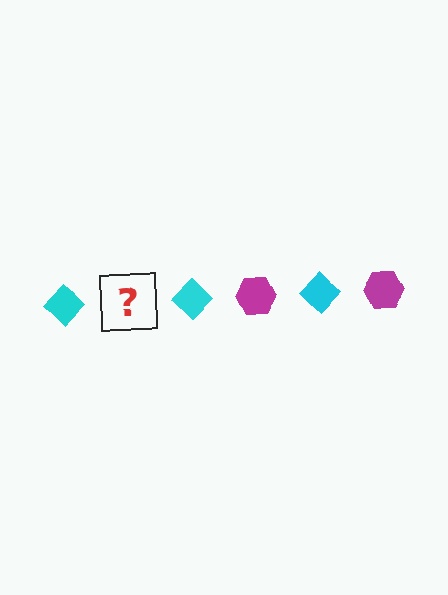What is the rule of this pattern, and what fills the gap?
The rule is that the pattern alternates between cyan diamond and magenta hexagon. The gap should be filled with a magenta hexagon.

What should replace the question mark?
The question mark should be replaced with a magenta hexagon.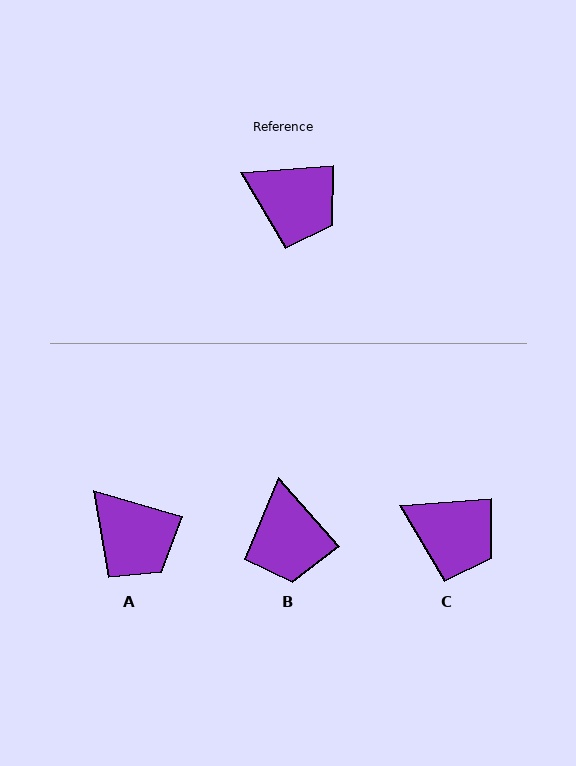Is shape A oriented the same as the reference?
No, it is off by about 20 degrees.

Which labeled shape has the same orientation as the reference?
C.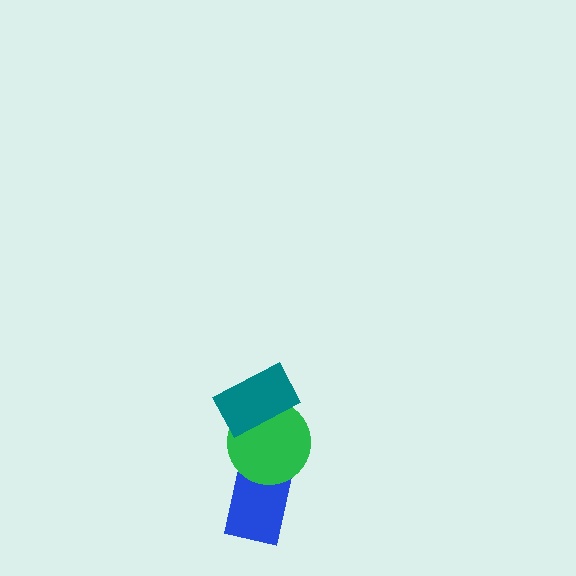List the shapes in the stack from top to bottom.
From top to bottom: the teal rectangle, the green circle, the blue rectangle.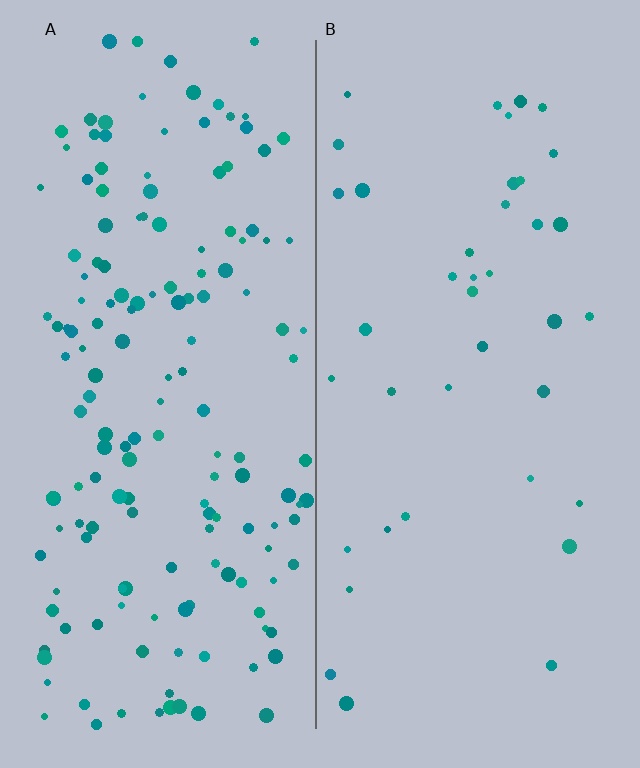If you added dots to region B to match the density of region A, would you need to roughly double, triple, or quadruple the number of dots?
Approximately quadruple.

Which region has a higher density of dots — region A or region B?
A (the left).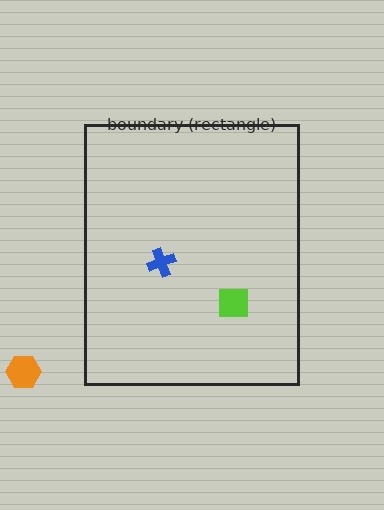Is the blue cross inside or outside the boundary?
Inside.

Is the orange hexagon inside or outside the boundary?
Outside.